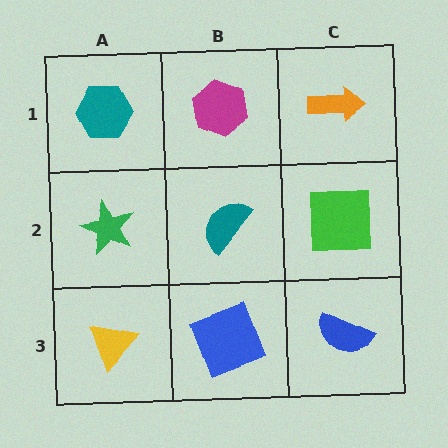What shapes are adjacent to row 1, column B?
A teal semicircle (row 2, column B), a teal hexagon (row 1, column A), an orange arrow (row 1, column C).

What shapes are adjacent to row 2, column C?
An orange arrow (row 1, column C), a blue semicircle (row 3, column C), a teal semicircle (row 2, column B).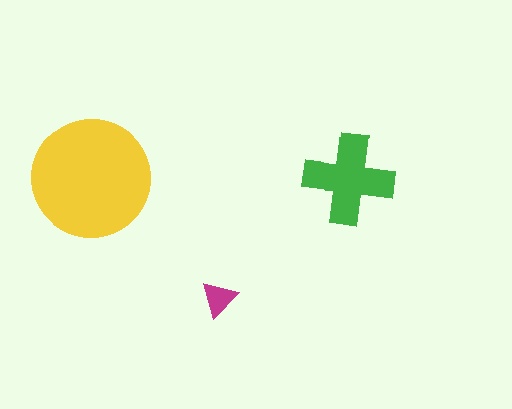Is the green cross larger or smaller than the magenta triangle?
Larger.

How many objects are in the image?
There are 3 objects in the image.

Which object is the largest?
The yellow circle.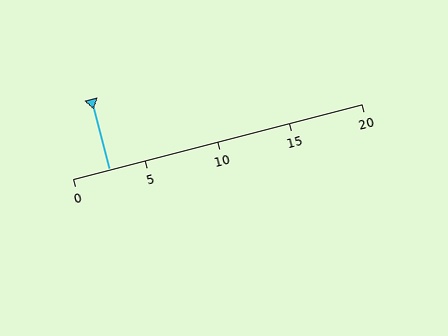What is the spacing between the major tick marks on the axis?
The major ticks are spaced 5 apart.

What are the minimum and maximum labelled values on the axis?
The axis runs from 0 to 20.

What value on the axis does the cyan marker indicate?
The marker indicates approximately 2.5.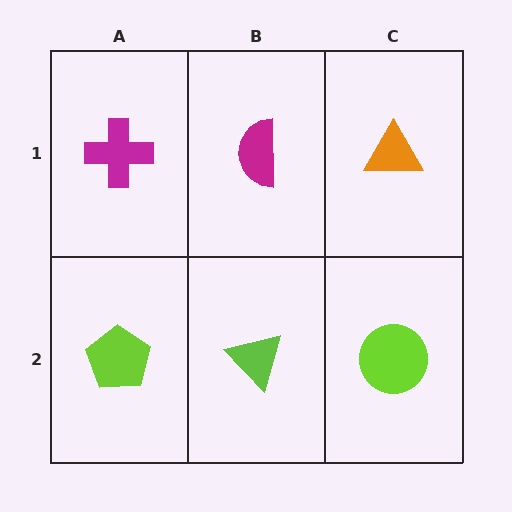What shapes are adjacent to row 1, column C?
A lime circle (row 2, column C), a magenta semicircle (row 1, column B).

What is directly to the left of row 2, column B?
A lime pentagon.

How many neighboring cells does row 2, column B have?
3.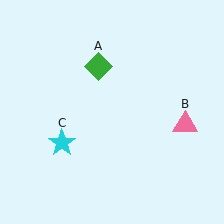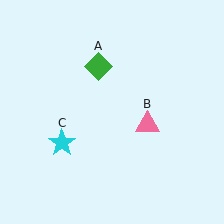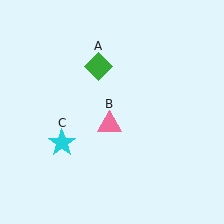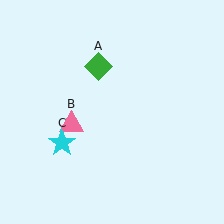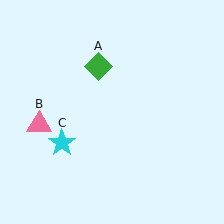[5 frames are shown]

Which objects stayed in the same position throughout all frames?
Green diamond (object A) and cyan star (object C) remained stationary.